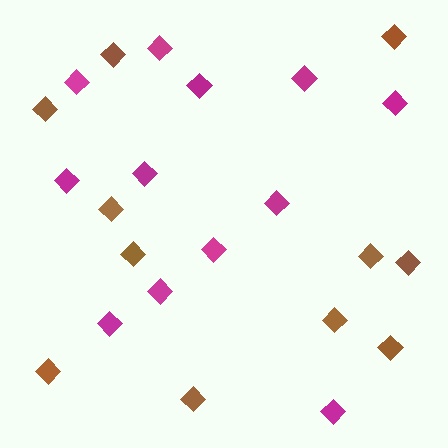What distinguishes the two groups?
There are 2 groups: one group of brown diamonds (11) and one group of magenta diamonds (12).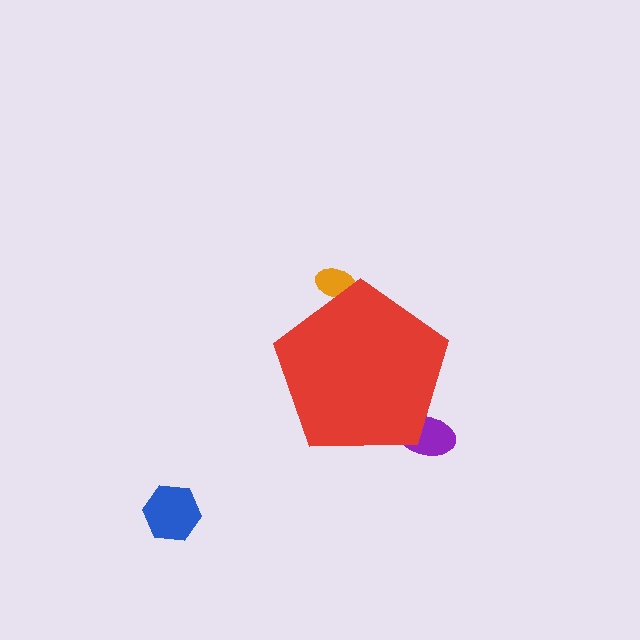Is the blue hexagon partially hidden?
No, the blue hexagon is fully visible.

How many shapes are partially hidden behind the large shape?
2 shapes are partially hidden.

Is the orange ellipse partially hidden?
Yes, the orange ellipse is partially hidden behind the red pentagon.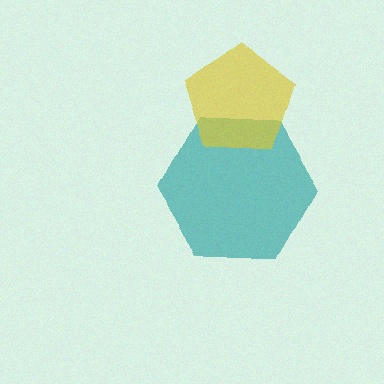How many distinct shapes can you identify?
There are 2 distinct shapes: a teal hexagon, a yellow pentagon.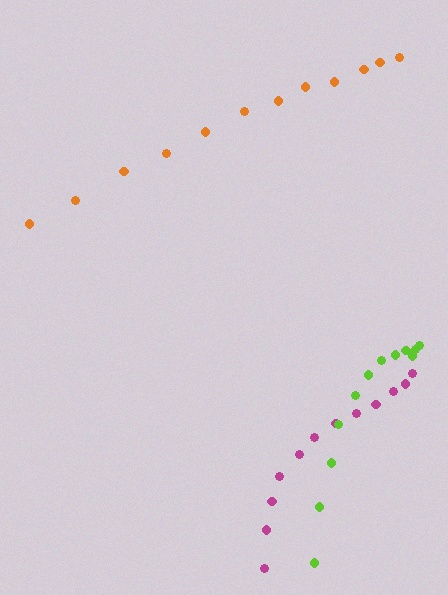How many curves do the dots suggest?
There are 3 distinct paths.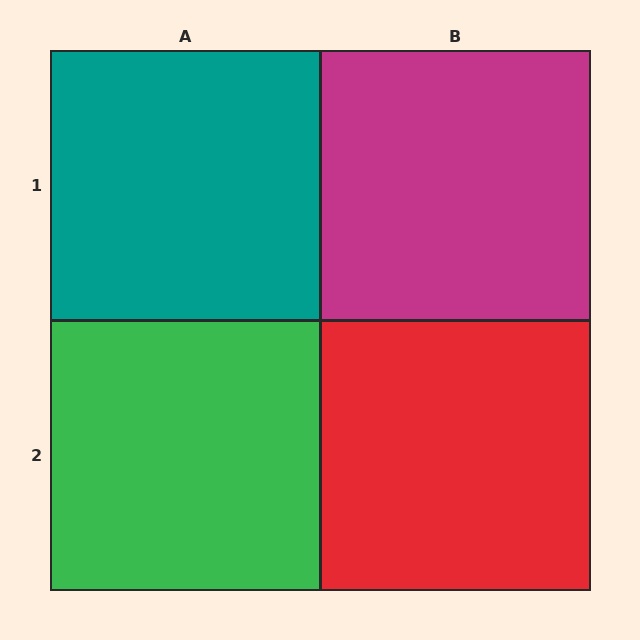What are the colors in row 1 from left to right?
Teal, magenta.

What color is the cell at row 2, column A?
Green.